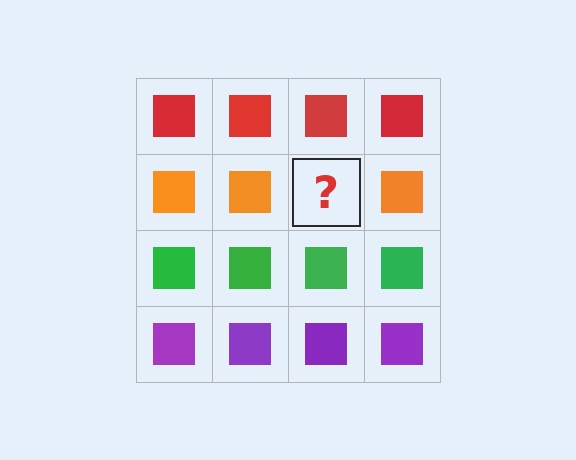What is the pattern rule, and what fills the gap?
The rule is that each row has a consistent color. The gap should be filled with an orange square.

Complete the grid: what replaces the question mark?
The question mark should be replaced with an orange square.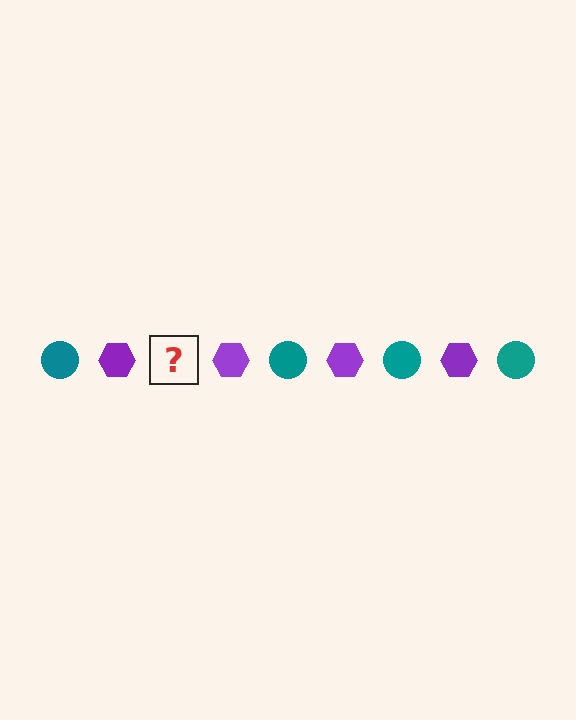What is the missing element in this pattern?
The missing element is a teal circle.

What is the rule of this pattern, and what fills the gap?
The rule is that the pattern alternates between teal circle and purple hexagon. The gap should be filled with a teal circle.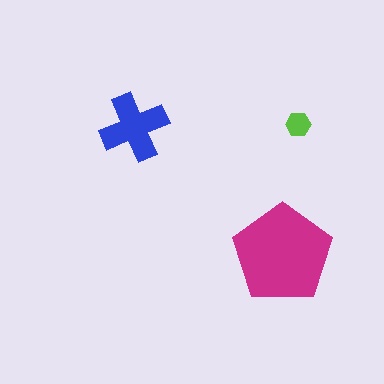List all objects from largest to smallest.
The magenta pentagon, the blue cross, the lime hexagon.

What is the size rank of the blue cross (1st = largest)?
2nd.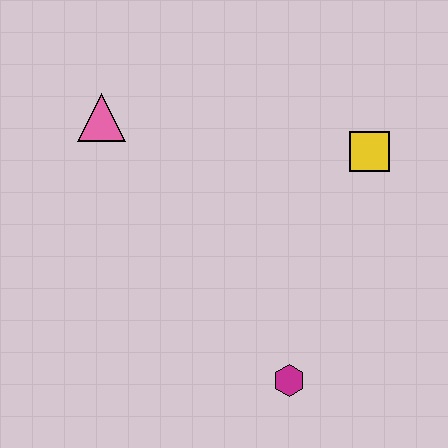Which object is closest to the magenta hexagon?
The yellow square is closest to the magenta hexagon.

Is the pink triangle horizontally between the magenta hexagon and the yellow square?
No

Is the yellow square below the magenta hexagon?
No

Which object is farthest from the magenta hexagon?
The pink triangle is farthest from the magenta hexagon.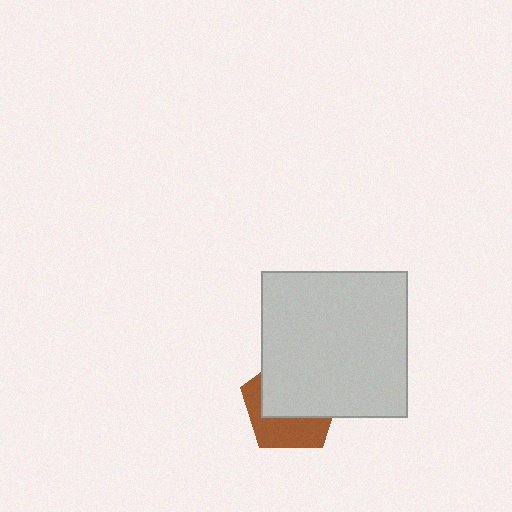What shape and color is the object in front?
The object in front is a light gray square.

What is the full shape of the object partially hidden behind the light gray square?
The partially hidden object is a brown pentagon.